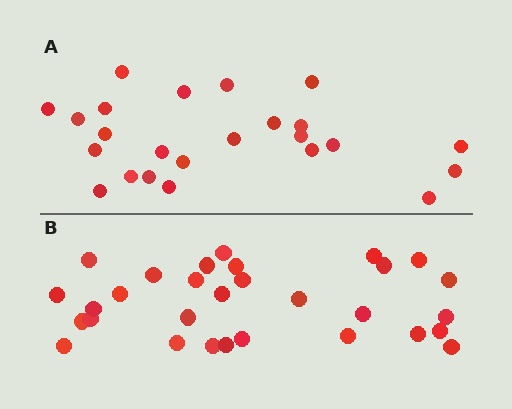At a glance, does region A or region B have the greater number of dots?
Region B (the bottom region) has more dots.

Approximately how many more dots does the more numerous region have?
Region B has about 6 more dots than region A.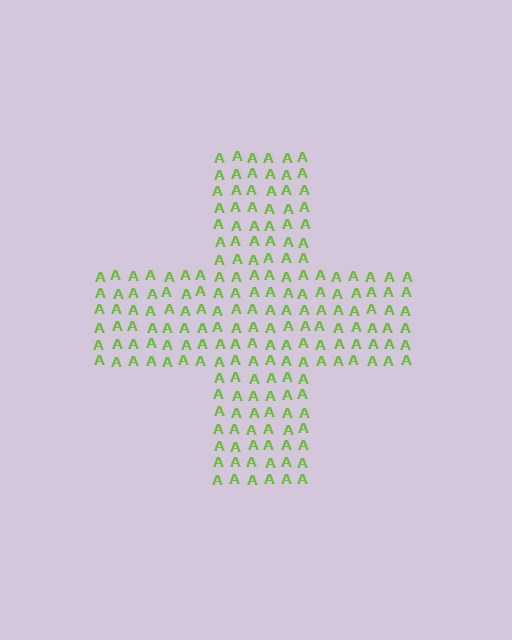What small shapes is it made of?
It is made of small letter A's.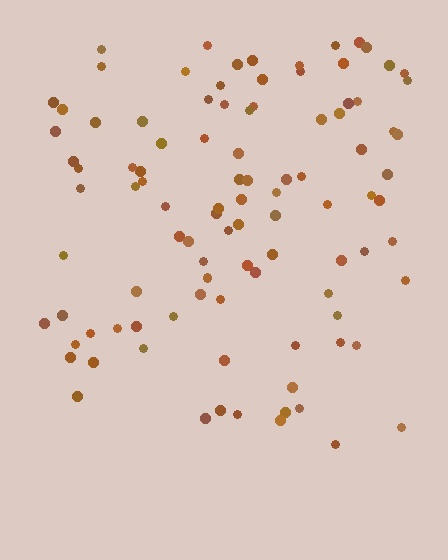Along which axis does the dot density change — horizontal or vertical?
Vertical.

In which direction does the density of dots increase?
From bottom to top, with the top side densest.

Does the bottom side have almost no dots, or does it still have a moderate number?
Still a moderate number, just noticeably fewer than the top.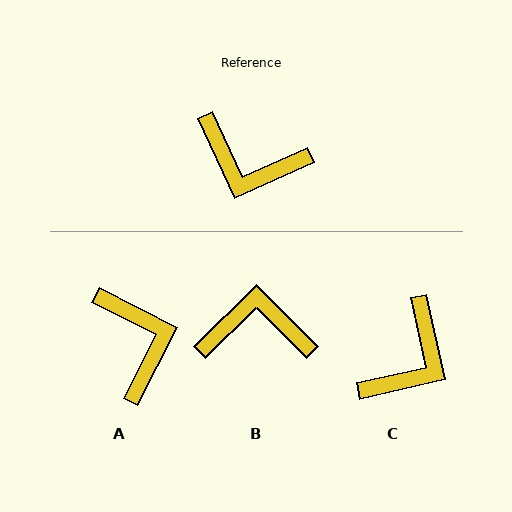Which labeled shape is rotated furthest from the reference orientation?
B, about 160 degrees away.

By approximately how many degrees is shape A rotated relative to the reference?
Approximately 128 degrees counter-clockwise.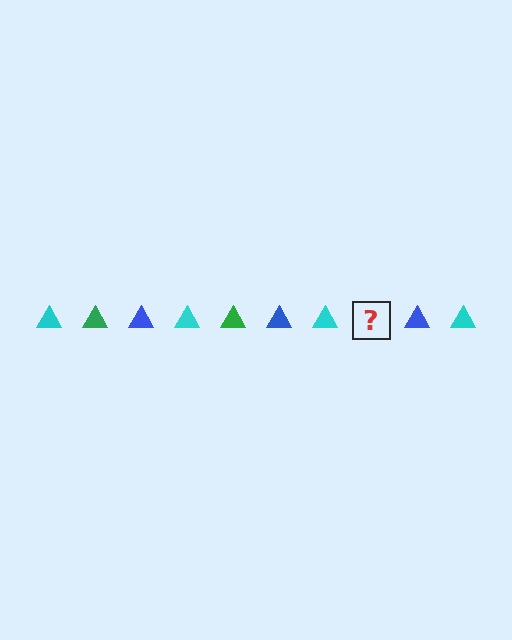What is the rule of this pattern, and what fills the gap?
The rule is that the pattern cycles through cyan, green, blue triangles. The gap should be filled with a green triangle.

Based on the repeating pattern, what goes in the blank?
The blank should be a green triangle.